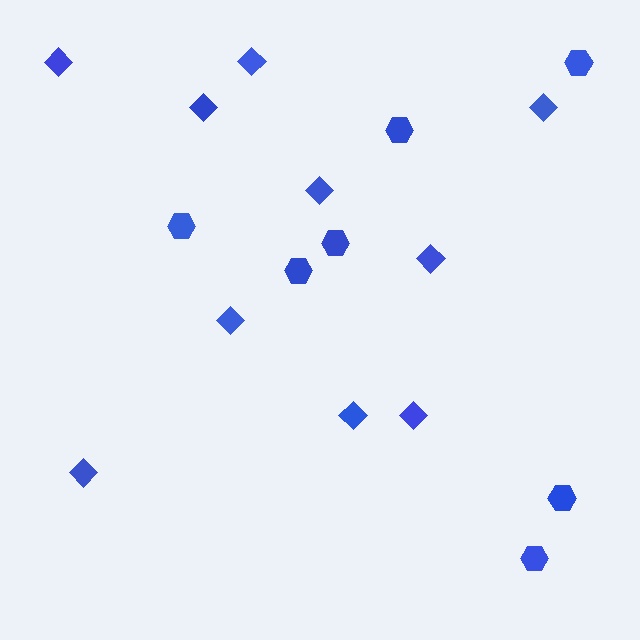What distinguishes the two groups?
There are 2 groups: one group of diamonds (10) and one group of hexagons (7).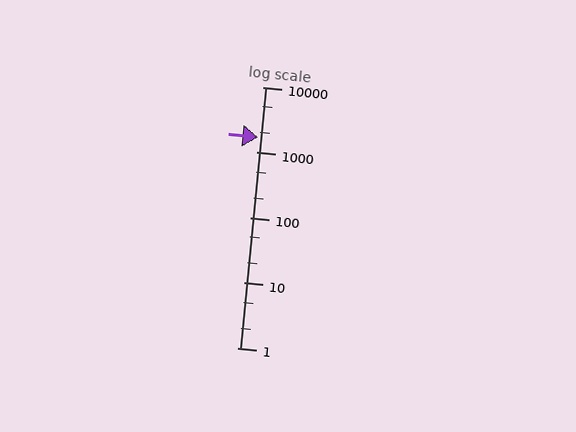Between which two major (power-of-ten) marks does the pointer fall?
The pointer is between 1000 and 10000.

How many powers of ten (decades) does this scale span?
The scale spans 4 decades, from 1 to 10000.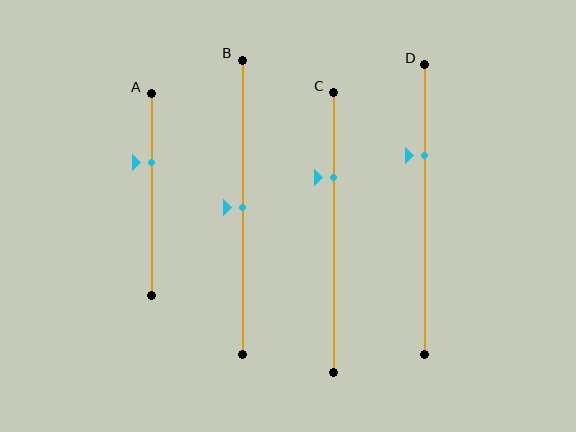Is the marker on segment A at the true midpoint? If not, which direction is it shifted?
No, the marker on segment A is shifted upward by about 16% of the segment length.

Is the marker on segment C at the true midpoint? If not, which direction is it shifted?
No, the marker on segment C is shifted upward by about 19% of the segment length.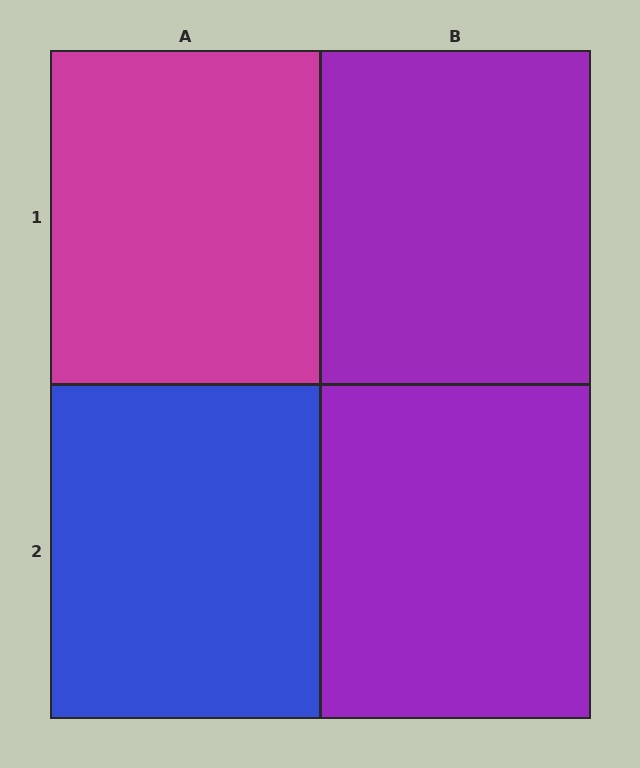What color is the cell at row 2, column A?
Blue.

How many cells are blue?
1 cell is blue.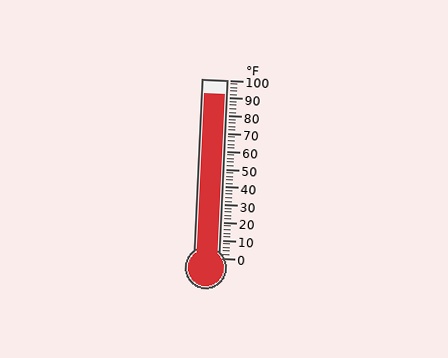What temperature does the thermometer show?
The thermometer shows approximately 92°F.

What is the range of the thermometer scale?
The thermometer scale ranges from 0°F to 100°F.